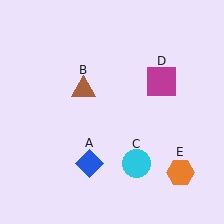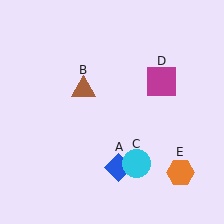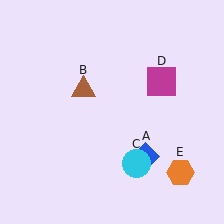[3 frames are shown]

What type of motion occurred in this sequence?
The blue diamond (object A) rotated counterclockwise around the center of the scene.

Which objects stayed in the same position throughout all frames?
Brown triangle (object B) and cyan circle (object C) and magenta square (object D) and orange hexagon (object E) remained stationary.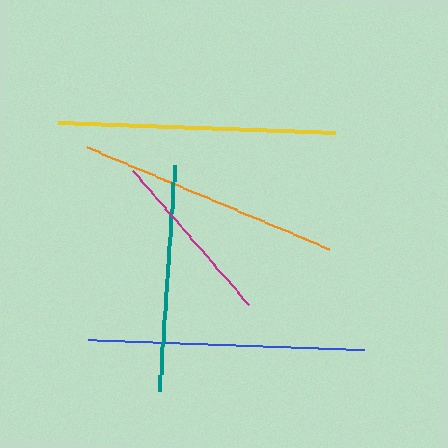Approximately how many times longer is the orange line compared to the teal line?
The orange line is approximately 1.2 times the length of the teal line.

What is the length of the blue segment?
The blue segment is approximately 277 pixels long.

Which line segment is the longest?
The yellow line is the longest at approximately 278 pixels.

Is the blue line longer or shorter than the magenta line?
The blue line is longer than the magenta line.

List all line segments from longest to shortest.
From longest to shortest: yellow, blue, orange, teal, magenta.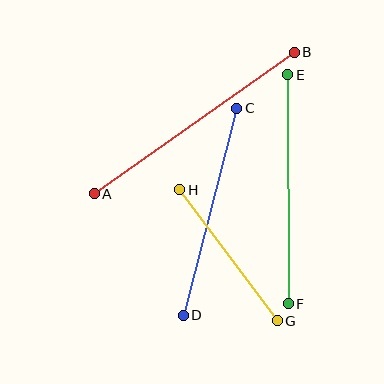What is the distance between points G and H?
The distance is approximately 163 pixels.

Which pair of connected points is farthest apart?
Points A and B are farthest apart.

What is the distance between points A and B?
The distance is approximately 245 pixels.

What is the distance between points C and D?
The distance is approximately 214 pixels.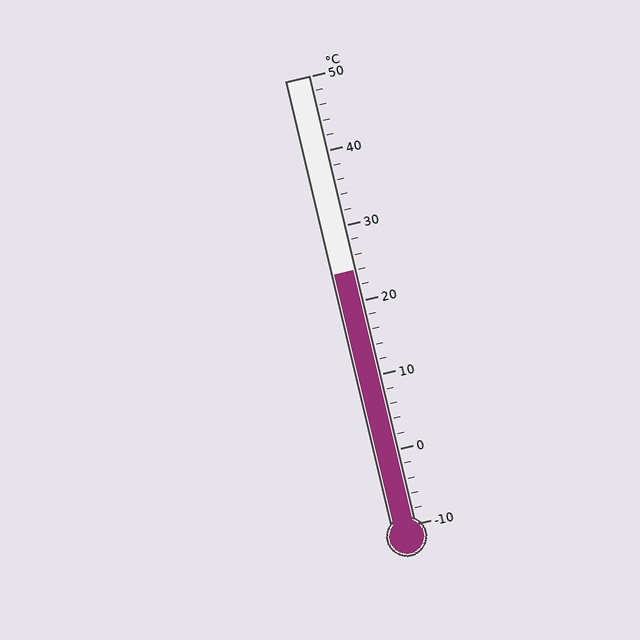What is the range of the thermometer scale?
The thermometer scale ranges from -10°C to 50°C.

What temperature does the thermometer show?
The thermometer shows approximately 24°C.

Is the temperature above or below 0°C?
The temperature is above 0°C.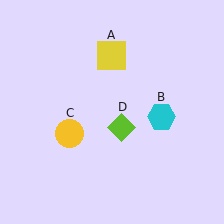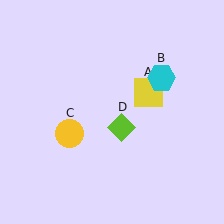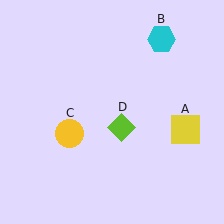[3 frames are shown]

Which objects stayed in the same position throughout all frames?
Yellow circle (object C) and lime diamond (object D) remained stationary.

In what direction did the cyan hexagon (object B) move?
The cyan hexagon (object B) moved up.